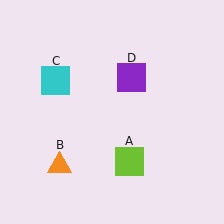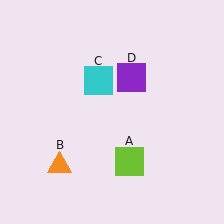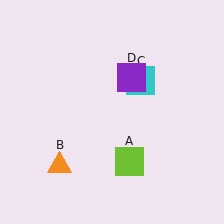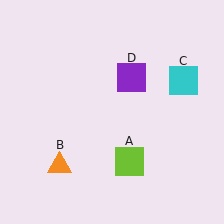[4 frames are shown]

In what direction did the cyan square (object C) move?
The cyan square (object C) moved right.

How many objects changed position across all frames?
1 object changed position: cyan square (object C).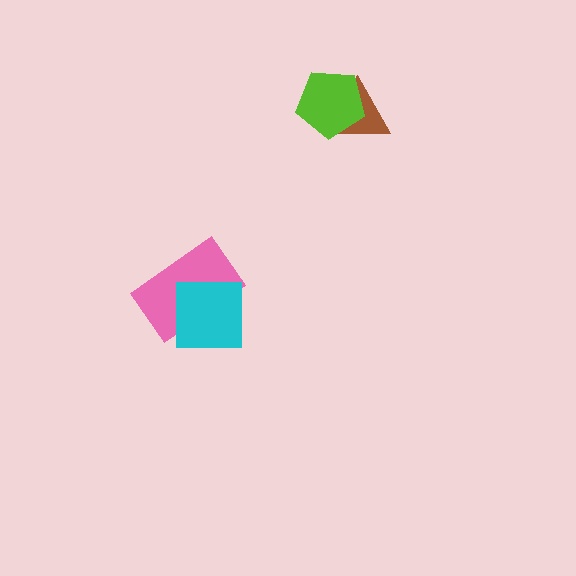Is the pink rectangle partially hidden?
Yes, it is partially covered by another shape.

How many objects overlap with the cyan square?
1 object overlaps with the cyan square.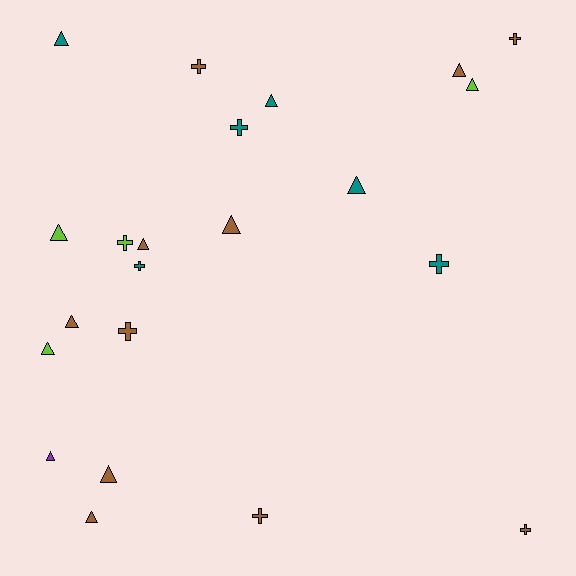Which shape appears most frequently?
Triangle, with 13 objects.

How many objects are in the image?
There are 22 objects.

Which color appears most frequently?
Brown, with 11 objects.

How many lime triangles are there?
There are 3 lime triangles.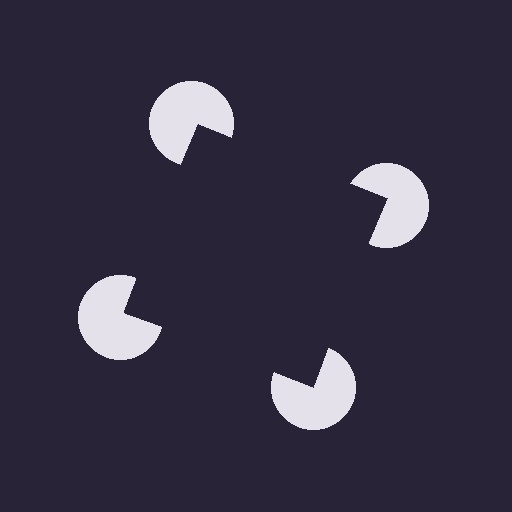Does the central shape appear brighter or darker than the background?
It typically appears slightly darker than the background, even though no actual brightness change is drawn.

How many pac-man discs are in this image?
There are 4 — one at each vertex of the illusory square.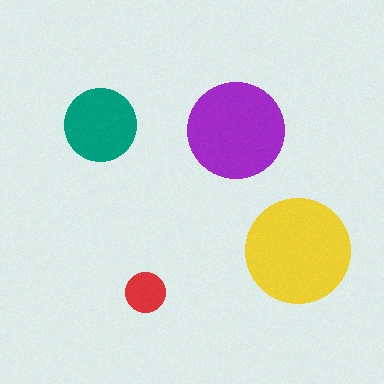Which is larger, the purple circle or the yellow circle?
The yellow one.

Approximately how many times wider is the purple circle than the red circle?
About 2.5 times wider.